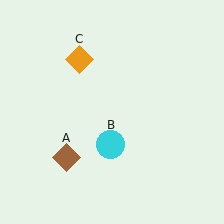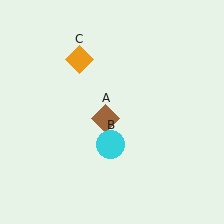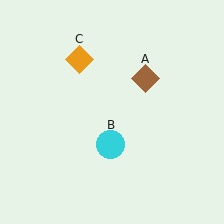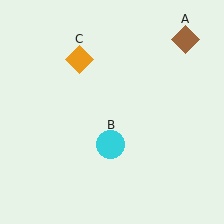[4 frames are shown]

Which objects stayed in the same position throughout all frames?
Cyan circle (object B) and orange diamond (object C) remained stationary.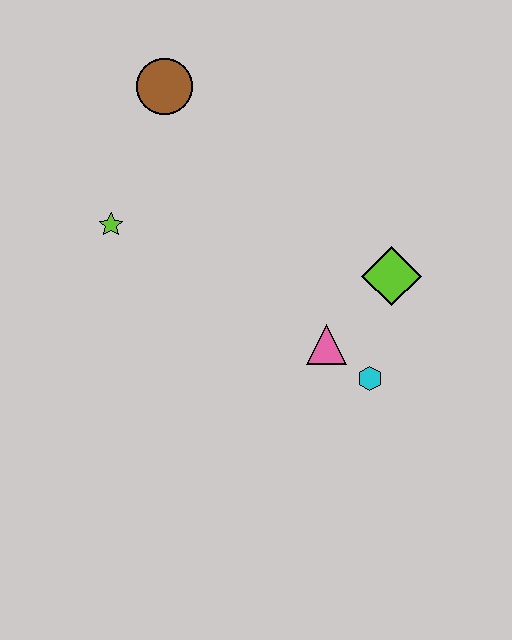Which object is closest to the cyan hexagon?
The pink triangle is closest to the cyan hexagon.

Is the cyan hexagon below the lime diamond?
Yes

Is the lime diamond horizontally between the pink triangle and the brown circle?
No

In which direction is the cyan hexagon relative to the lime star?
The cyan hexagon is to the right of the lime star.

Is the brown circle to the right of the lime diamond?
No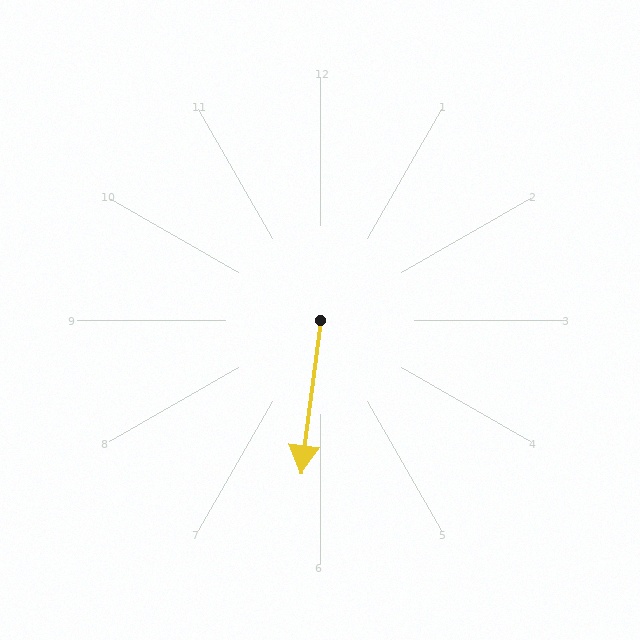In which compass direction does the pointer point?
South.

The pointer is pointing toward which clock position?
Roughly 6 o'clock.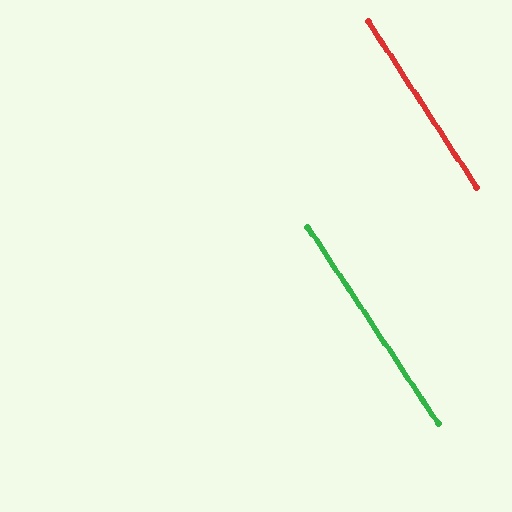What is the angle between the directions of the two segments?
Approximately 0 degrees.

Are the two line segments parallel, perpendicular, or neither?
Parallel — their directions differ by only 0.3°.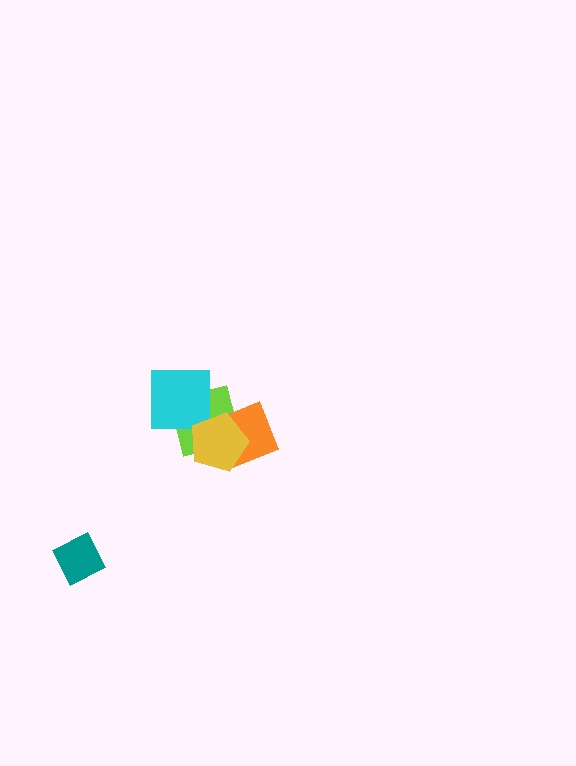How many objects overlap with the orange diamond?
2 objects overlap with the orange diamond.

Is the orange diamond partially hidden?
Yes, it is partially covered by another shape.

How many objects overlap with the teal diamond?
0 objects overlap with the teal diamond.